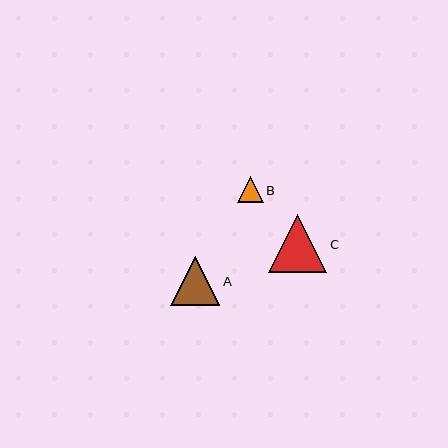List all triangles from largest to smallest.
From largest to smallest: C, A, B.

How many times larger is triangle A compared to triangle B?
Triangle A is approximately 1.9 times the size of triangle B.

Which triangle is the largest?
Triangle C is the largest with a size of approximately 58 pixels.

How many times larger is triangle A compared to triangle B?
Triangle A is approximately 1.9 times the size of triangle B.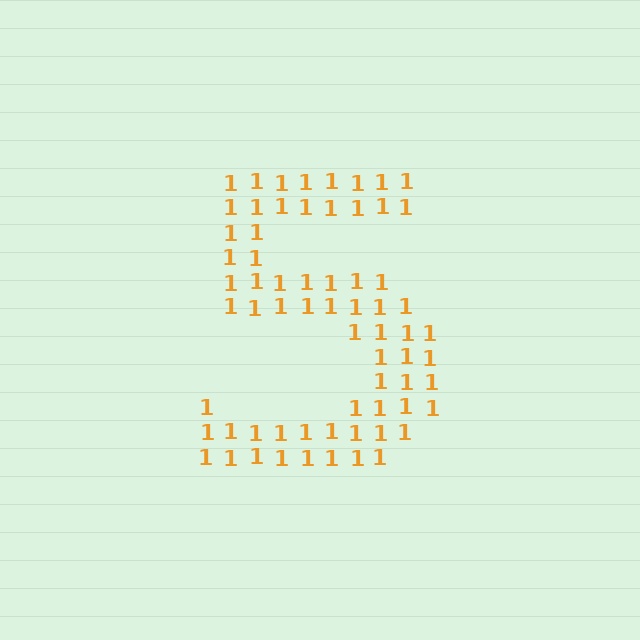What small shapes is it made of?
It is made of small digit 1's.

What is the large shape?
The large shape is the digit 5.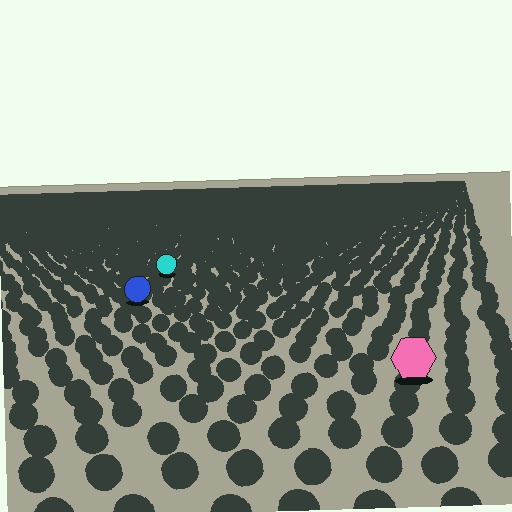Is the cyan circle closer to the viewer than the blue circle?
No. The blue circle is closer — you can tell from the texture gradient: the ground texture is coarser near it.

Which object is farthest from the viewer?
The cyan circle is farthest from the viewer. It appears smaller and the ground texture around it is denser.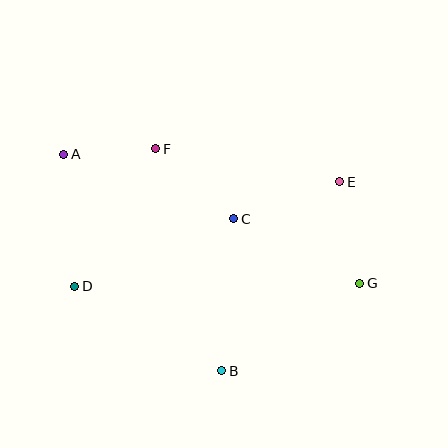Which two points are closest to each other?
Points A and F are closest to each other.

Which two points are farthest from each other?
Points A and G are farthest from each other.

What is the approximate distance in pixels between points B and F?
The distance between B and F is approximately 231 pixels.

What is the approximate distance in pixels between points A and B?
The distance between A and B is approximately 268 pixels.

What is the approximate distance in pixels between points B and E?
The distance between B and E is approximately 222 pixels.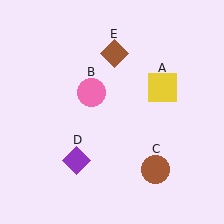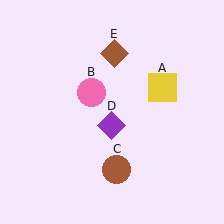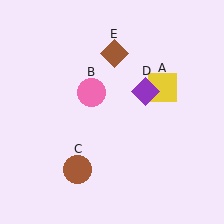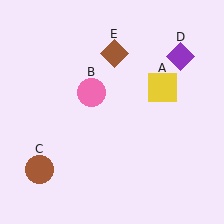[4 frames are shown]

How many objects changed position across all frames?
2 objects changed position: brown circle (object C), purple diamond (object D).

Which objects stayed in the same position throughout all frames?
Yellow square (object A) and pink circle (object B) and brown diamond (object E) remained stationary.